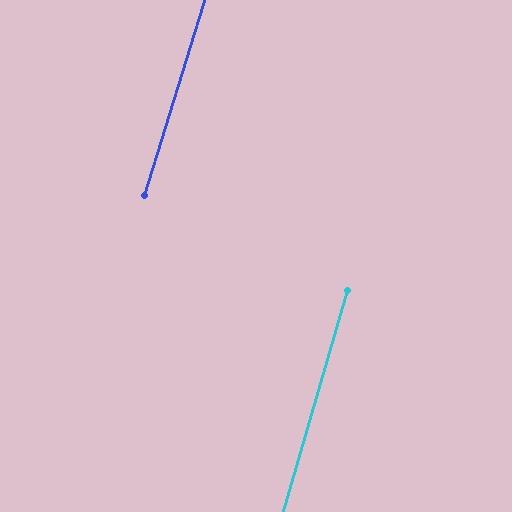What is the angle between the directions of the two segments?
Approximately 1 degree.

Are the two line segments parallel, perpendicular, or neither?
Parallel — their directions differ by only 0.7°.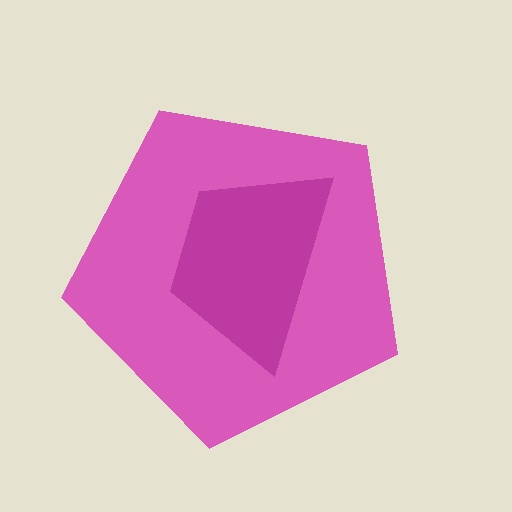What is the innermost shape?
The magenta trapezoid.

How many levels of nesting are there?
2.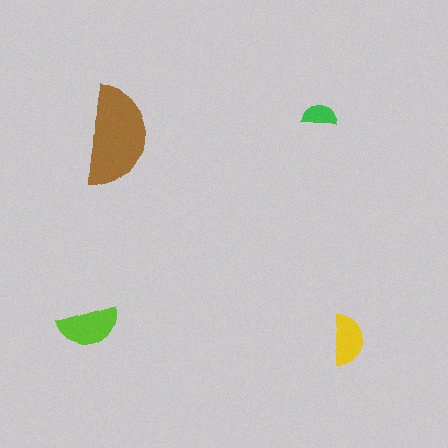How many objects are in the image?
There are 4 objects in the image.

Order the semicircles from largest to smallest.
the brown one, the lime one, the yellow one, the green one.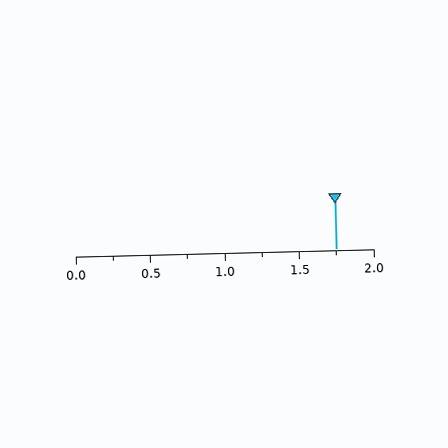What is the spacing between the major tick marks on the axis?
The major ticks are spaced 0.5 apart.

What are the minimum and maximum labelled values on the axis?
The axis runs from 0.0 to 2.0.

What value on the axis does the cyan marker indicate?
The marker indicates approximately 1.75.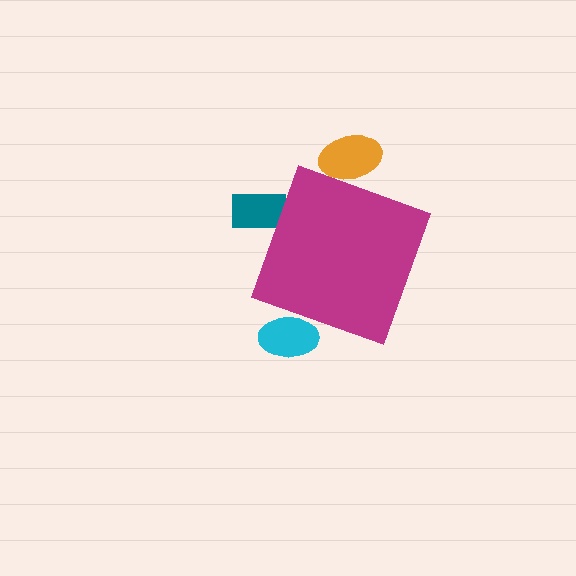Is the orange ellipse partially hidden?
Yes, the orange ellipse is partially hidden behind the magenta diamond.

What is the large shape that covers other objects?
A magenta diamond.